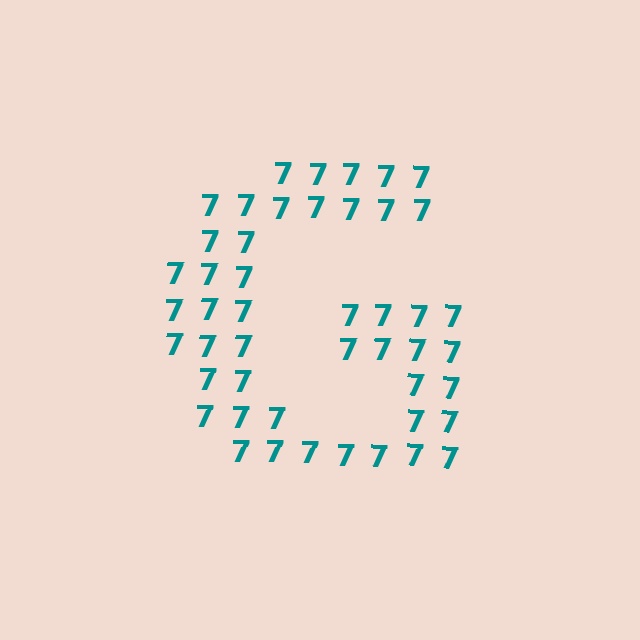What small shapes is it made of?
It is made of small digit 7's.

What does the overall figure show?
The overall figure shows the letter G.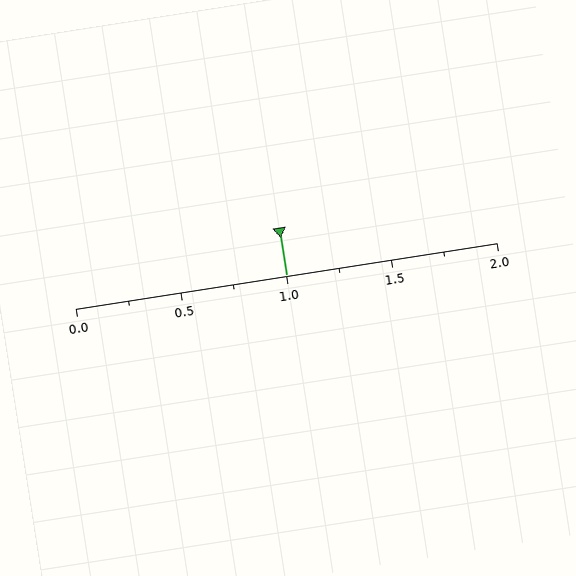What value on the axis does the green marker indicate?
The marker indicates approximately 1.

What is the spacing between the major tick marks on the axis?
The major ticks are spaced 0.5 apart.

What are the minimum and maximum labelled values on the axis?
The axis runs from 0.0 to 2.0.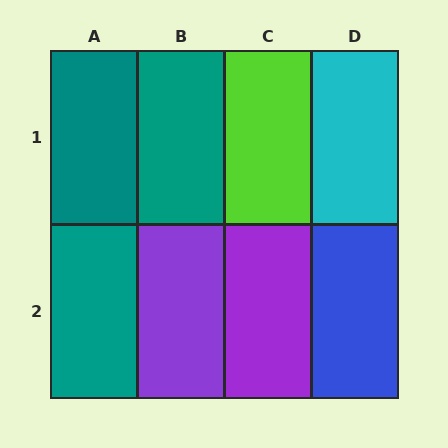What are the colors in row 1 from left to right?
Teal, teal, lime, cyan.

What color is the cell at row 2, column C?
Purple.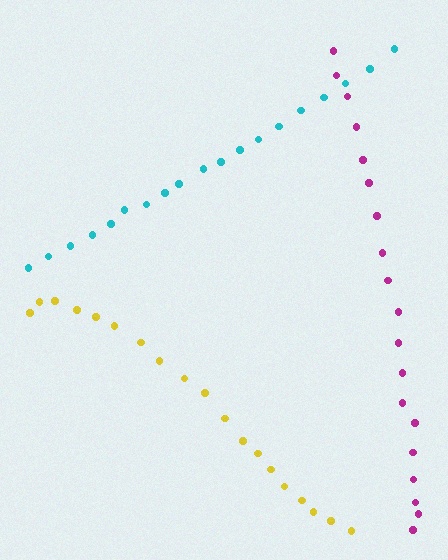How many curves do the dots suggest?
There are 3 distinct paths.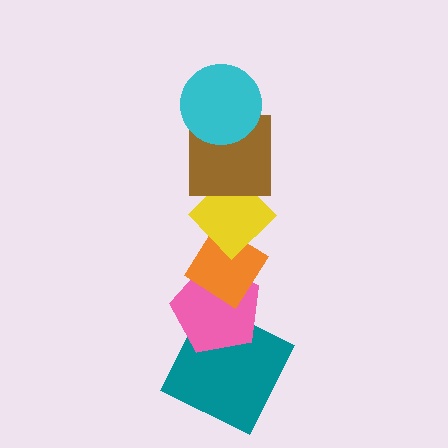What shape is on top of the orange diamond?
The yellow diamond is on top of the orange diamond.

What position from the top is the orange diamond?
The orange diamond is 4th from the top.